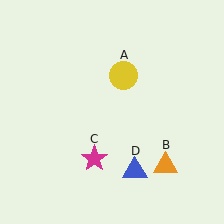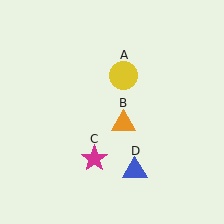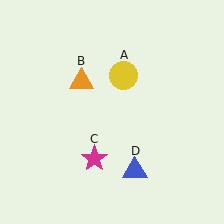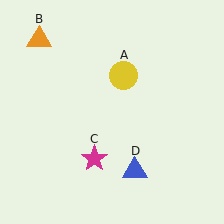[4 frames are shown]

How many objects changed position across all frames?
1 object changed position: orange triangle (object B).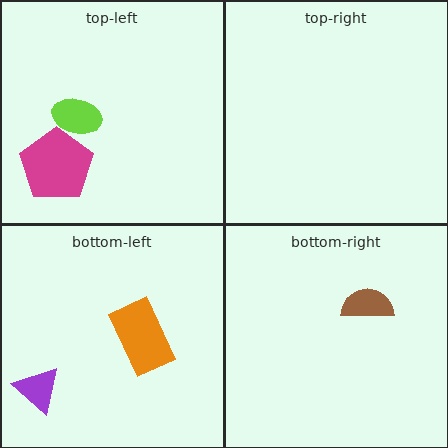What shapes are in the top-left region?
The lime ellipse, the magenta pentagon.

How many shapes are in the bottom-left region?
2.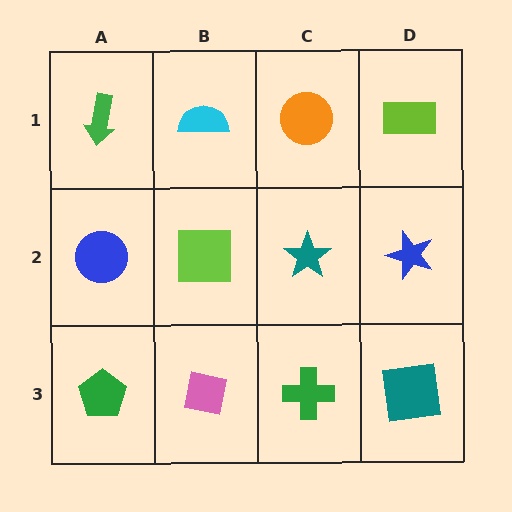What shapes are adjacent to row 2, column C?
An orange circle (row 1, column C), a green cross (row 3, column C), a lime square (row 2, column B), a blue star (row 2, column D).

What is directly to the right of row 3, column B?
A green cross.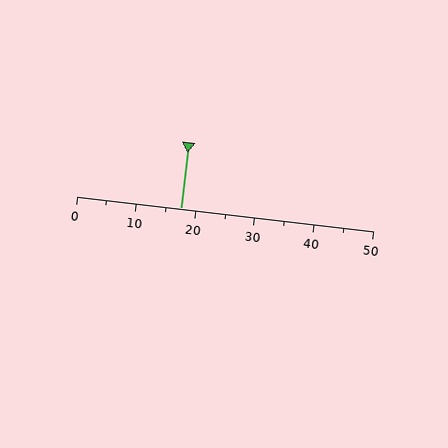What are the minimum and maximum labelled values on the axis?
The axis runs from 0 to 50.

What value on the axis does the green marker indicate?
The marker indicates approximately 17.5.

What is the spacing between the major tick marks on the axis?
The major ticks are spaced 10 apart.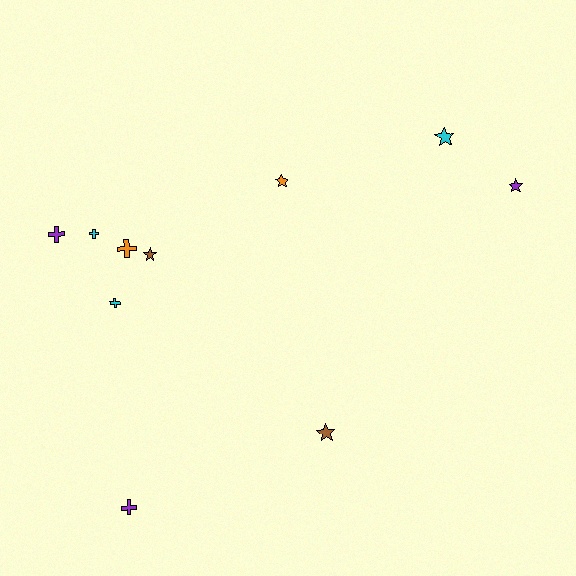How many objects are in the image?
There are 10 objects.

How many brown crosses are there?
There are no brown crosses.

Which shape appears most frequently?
Star, with 5 objects.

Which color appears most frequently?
Cyan, with 3 objects.